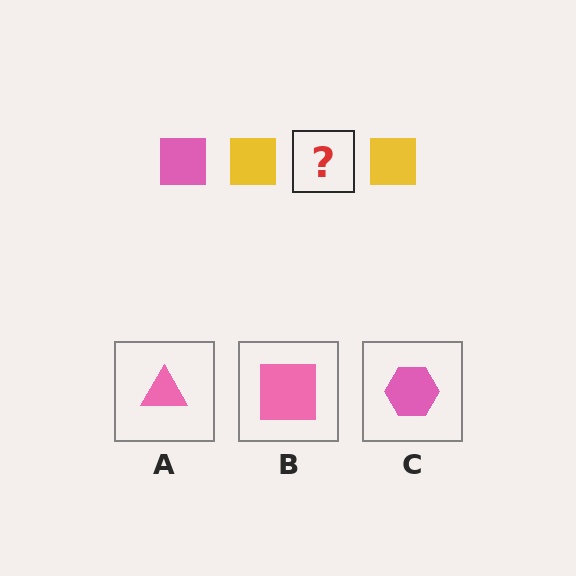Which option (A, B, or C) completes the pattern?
B.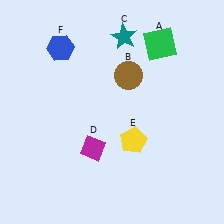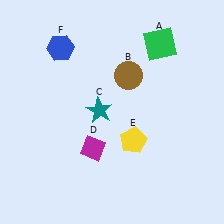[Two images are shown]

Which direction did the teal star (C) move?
The teal star (C) moved down.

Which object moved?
The teal star (C) moved down.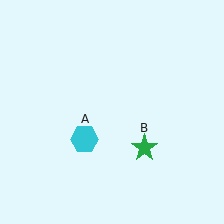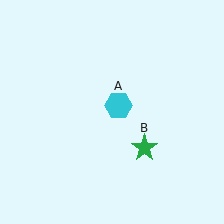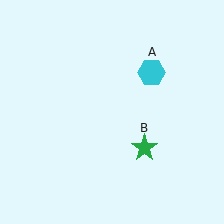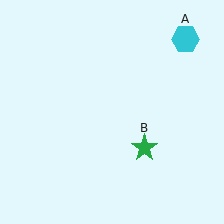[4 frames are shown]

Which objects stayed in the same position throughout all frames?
Green star (object B) remained stationary.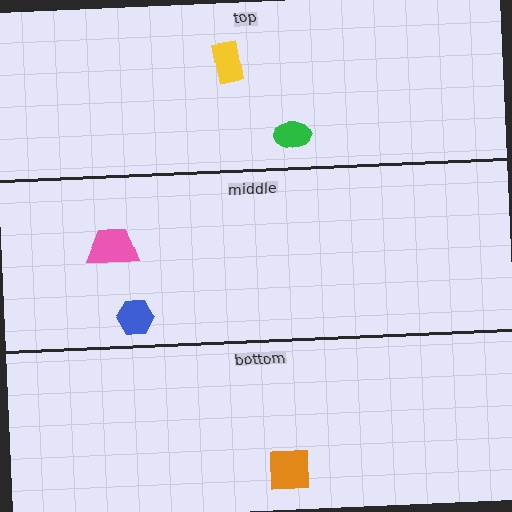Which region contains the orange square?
The bottom region.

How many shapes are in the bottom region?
1.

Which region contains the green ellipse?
The top region.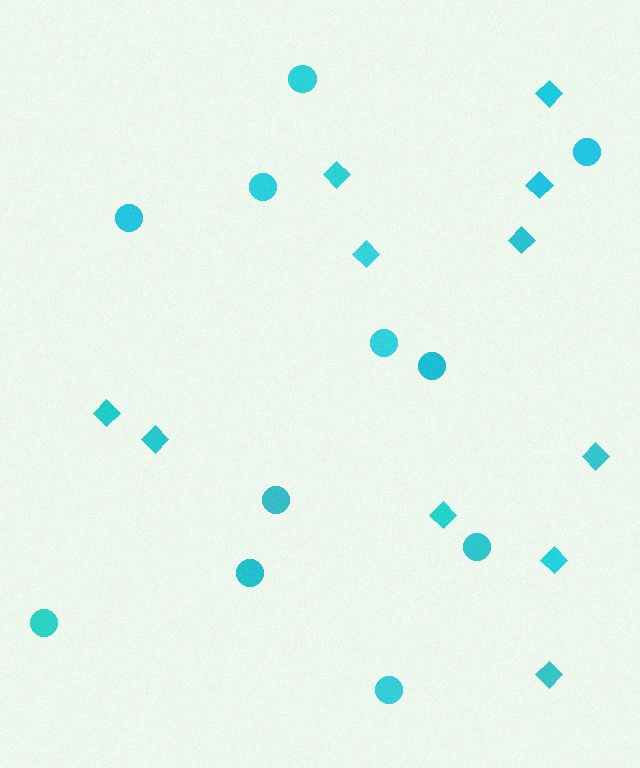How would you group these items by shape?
There are 2 groups: one group of circles (11) and one group of diamonds (11).